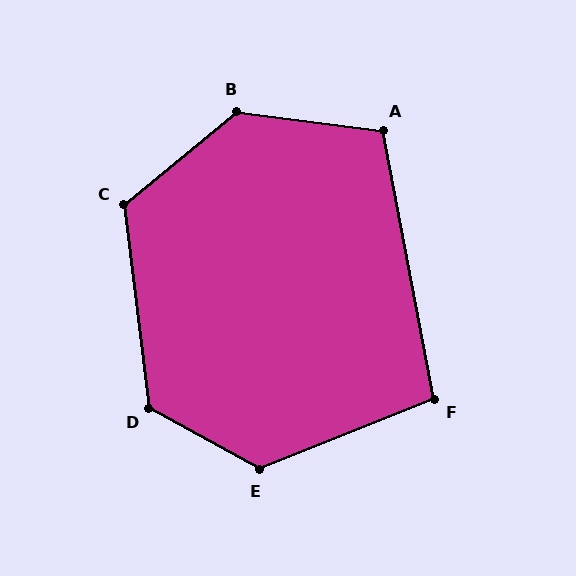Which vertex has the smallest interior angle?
F, at approximately 101 degrees.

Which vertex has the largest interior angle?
B, at approximately 133 degrees.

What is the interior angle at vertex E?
Approximately 129 degrees (obtuse).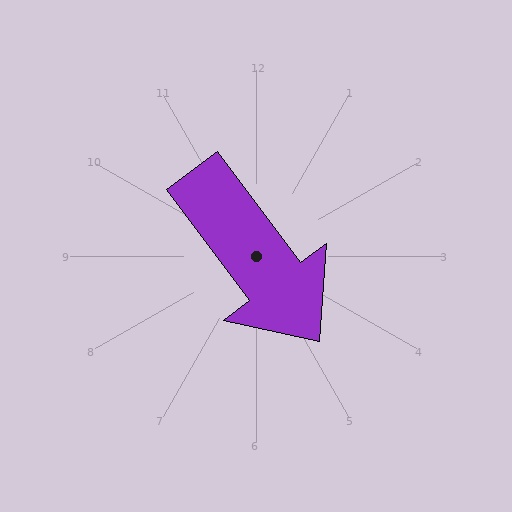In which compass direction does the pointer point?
Southeast.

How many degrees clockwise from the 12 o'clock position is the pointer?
Approximately 143 degrees.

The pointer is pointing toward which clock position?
Roughly 5 o'clock.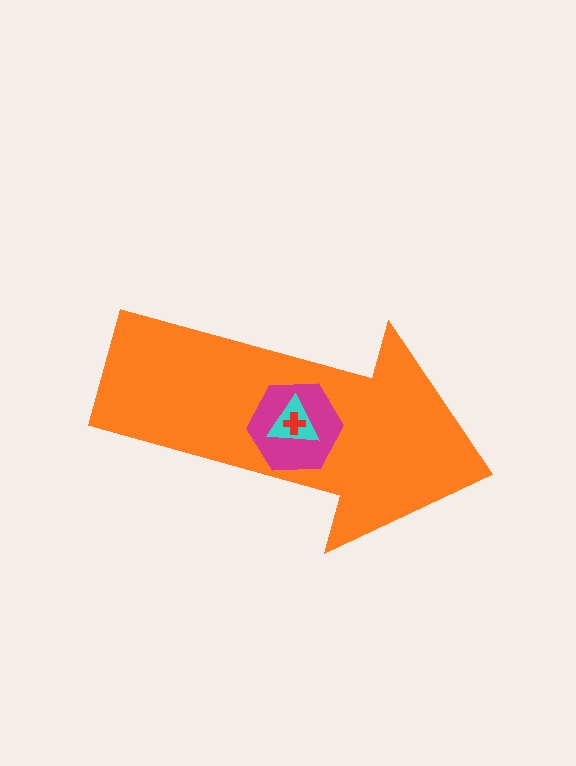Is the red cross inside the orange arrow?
Yes.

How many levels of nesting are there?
4.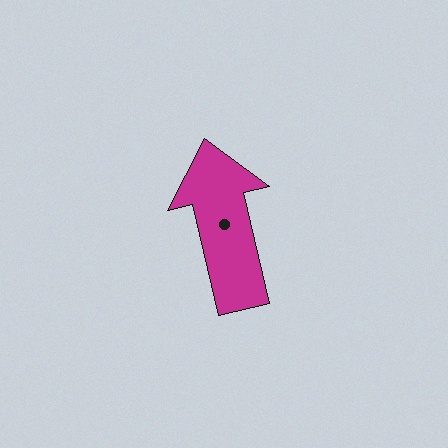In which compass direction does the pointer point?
North.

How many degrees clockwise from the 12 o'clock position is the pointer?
Approximately 347 degrees.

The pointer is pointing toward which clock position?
Roughly 12 o'clock.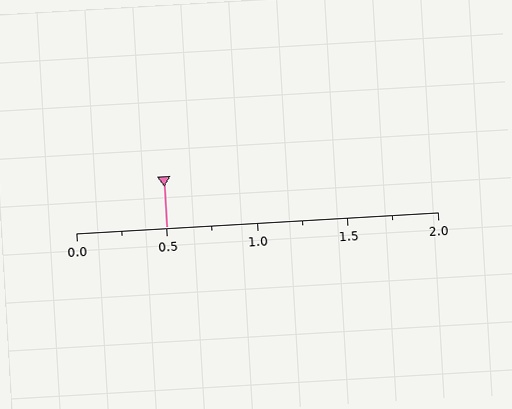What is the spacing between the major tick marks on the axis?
The major ticks are spaced 0.5 apart.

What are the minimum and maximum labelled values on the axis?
The axis runs from 0.0 to 2.0.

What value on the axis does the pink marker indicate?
The marker indicates approximately 0.5.